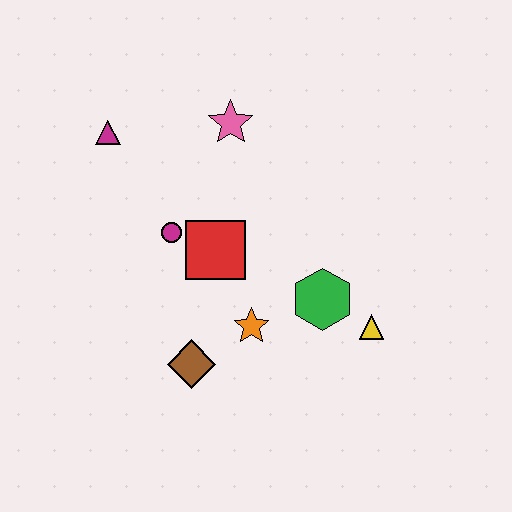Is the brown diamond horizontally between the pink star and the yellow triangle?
No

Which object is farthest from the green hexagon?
The magenta triangle is farthest from the green hexagon.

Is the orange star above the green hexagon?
No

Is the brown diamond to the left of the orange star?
Yes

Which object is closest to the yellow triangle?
The green hexagon is closest to the yellow triangle.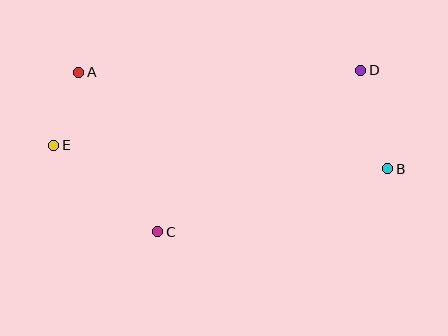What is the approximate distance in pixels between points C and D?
The distance between C and D is approximately 259 pixels.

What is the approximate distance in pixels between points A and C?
The distance between A and C is approximately 178 pixels.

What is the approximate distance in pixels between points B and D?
The distance between B and D is approximately 102 pixels.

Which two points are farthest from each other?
Points B and E are farthest from each other.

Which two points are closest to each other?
Points A and E are closest to each other.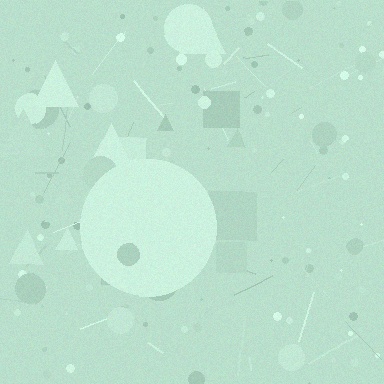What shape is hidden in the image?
A circle is hidden in the image.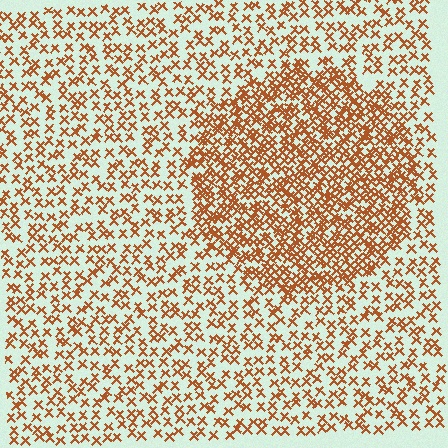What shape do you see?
I see a circle.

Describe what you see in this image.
The image contains small brown elements arranged at two different densities. A circle-shaped region is visible where the elements are more densely packed than the surrounding area.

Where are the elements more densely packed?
The elements are more densely packed inside the circle boundary.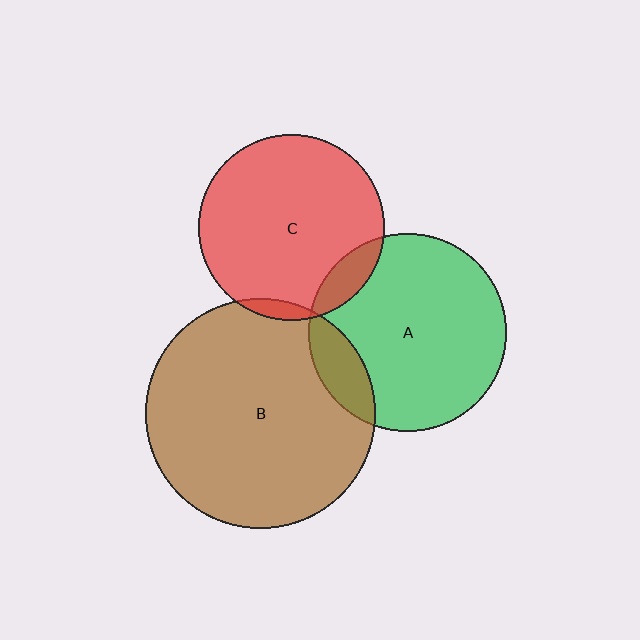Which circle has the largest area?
Circle B (brown).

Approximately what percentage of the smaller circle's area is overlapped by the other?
Approximately 15%.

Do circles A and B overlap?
Yes.